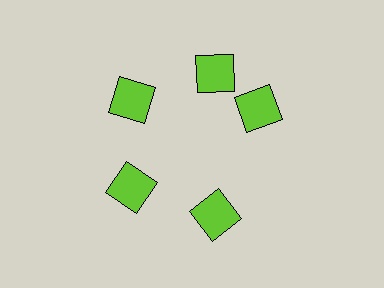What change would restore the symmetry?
The symmetry would be restored by rotating it back into even spacing with its neighbors so that all 5 squares sit at equal angles and equal distance from the center.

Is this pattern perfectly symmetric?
No. The 5 lime squares are arranged in a ring, but one element near the 3 o'clock position is rotated out of alignment along the ring, breaking the 5-fold rotational symmetry.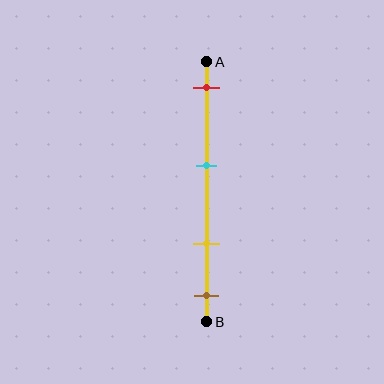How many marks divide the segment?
There are 4 marks dividing the segment.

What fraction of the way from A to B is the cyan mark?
The cyan mark is approximately 40% (0.4) of the way from A to B.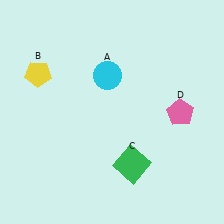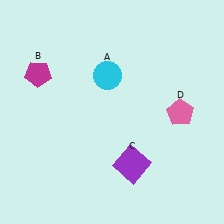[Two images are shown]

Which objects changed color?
B changed from yellow to magenta. C changed from green to purple.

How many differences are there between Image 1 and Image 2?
There are 2 differences between the two images.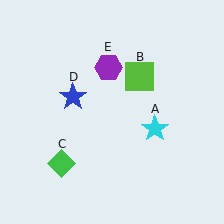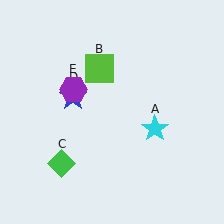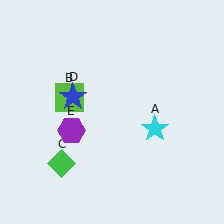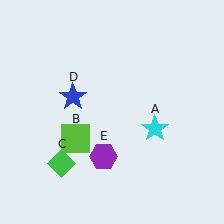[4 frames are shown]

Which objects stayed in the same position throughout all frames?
Cyan star (object A) and green diamond (object C) and blue star (object D) remained stationary.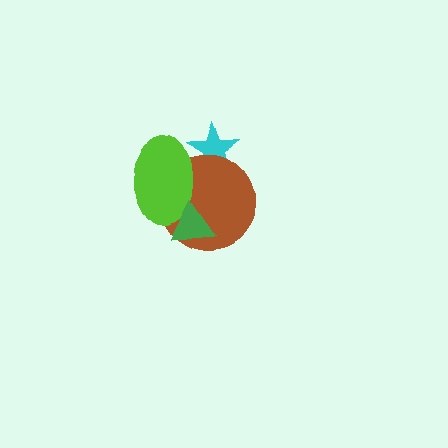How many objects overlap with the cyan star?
2 objects overlap with the cyan star.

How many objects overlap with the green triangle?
2 objects overlap with the green triangle.